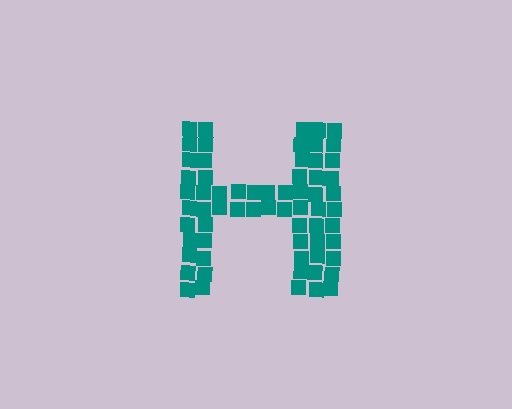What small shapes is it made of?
It is made of small squares.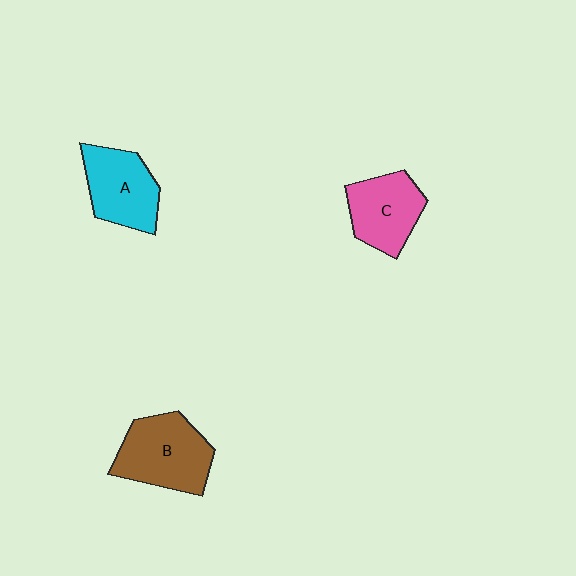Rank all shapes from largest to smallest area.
From largest to smallest: B (brown), A (cyan), C (pink).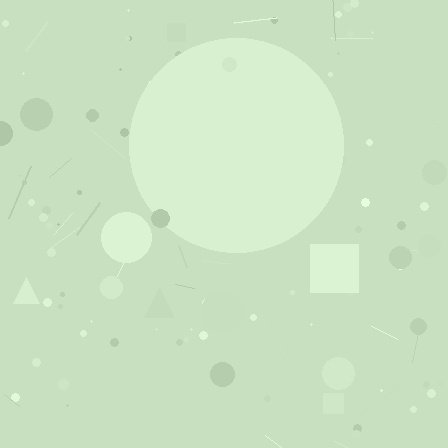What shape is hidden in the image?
A circle is hidden in the image.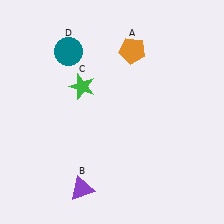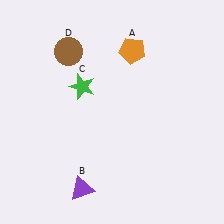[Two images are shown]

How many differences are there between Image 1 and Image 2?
There is 1 difference between the two images.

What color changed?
The circle (D) changed from teal in Image 1 to brown in Image 2.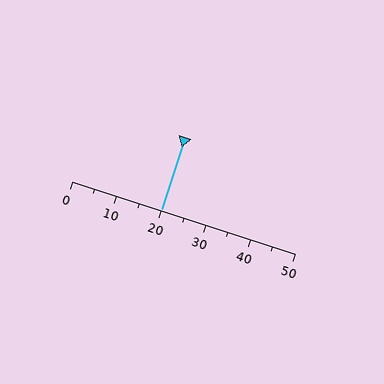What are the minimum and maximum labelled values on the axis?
The axis runs from 0 to 50.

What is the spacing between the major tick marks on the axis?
The major ticks are spaced 10 apart.